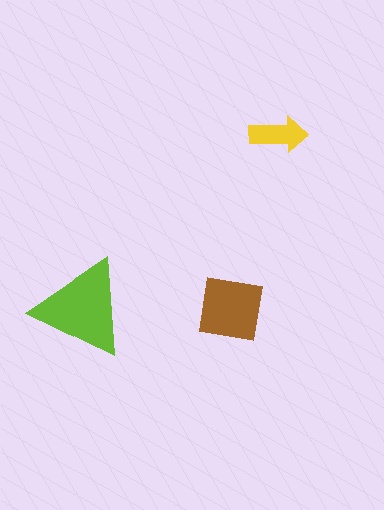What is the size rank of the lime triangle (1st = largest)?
1st.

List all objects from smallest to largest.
The yellow arrow, the brown square, the lime triangle.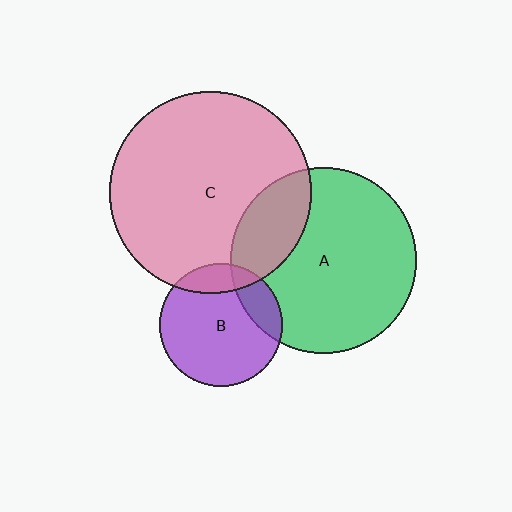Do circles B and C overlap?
Yes.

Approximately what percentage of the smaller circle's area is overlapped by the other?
Approximately 15%.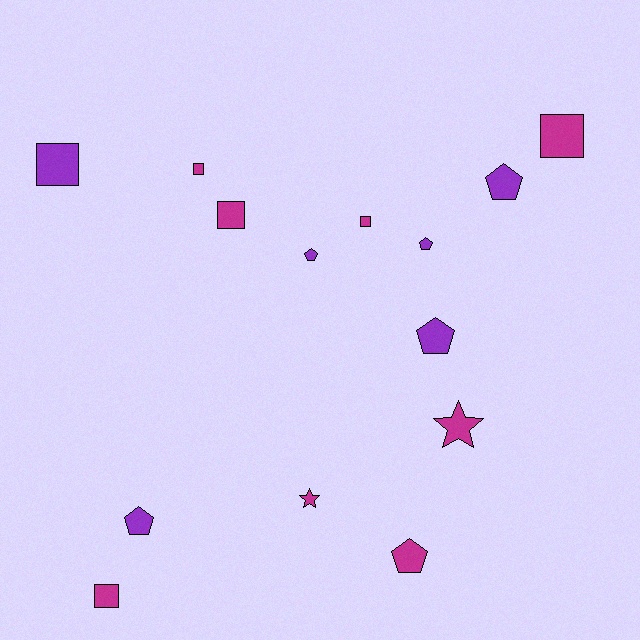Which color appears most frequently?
Magenta, with 8 objects.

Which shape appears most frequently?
Pentagon, with 6 objects.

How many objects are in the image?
There are 14 objects.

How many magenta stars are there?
There are 2 magenta stars.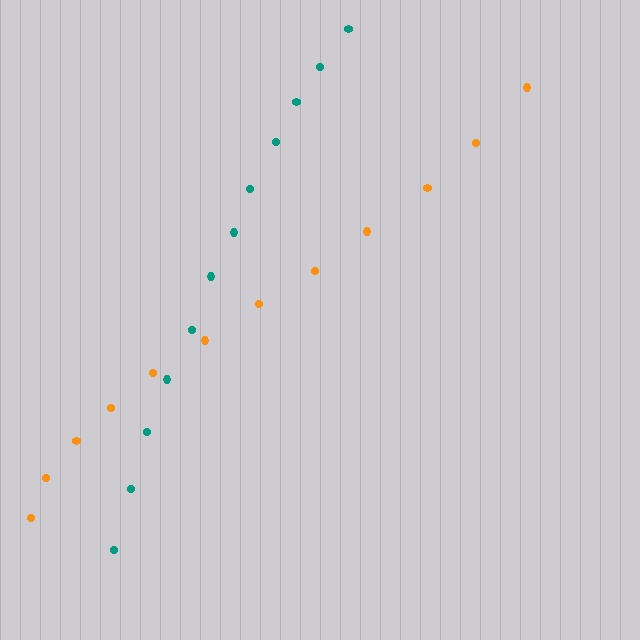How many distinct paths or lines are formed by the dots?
There are 2 distinct paths.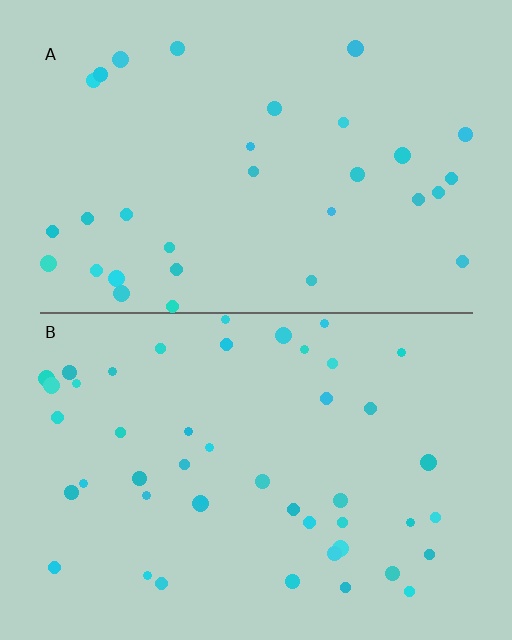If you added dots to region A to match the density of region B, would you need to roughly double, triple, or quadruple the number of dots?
Approximately double.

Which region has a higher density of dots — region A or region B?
B (the bottom).